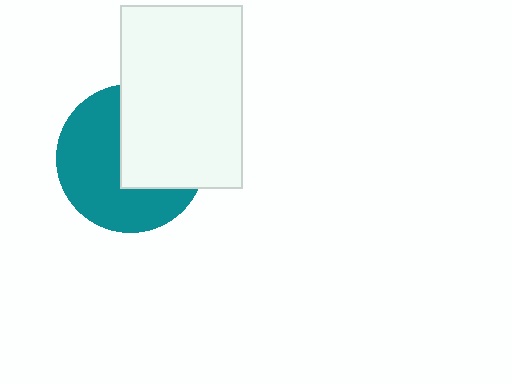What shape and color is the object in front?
The object in front is a white rectangle.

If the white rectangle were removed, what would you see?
You would see the complete teal circle.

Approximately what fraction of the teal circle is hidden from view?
Roughly 45% of the teal circle is hidden behind the white rectangle.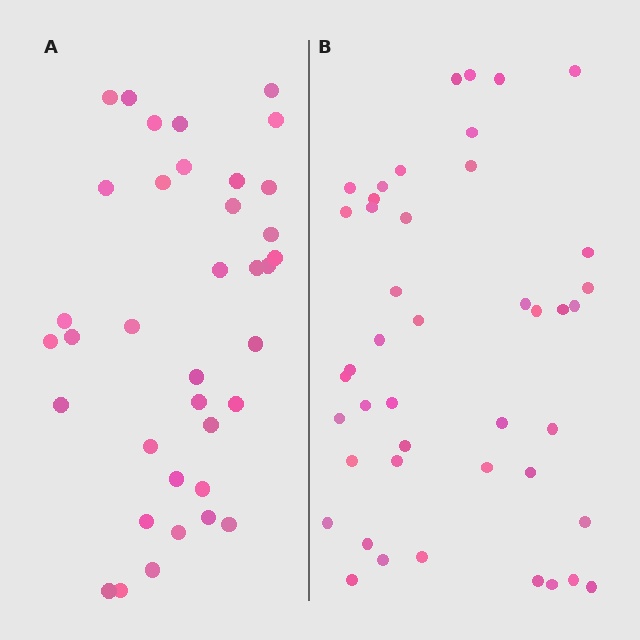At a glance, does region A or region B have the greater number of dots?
Region B (the right region) has more dots.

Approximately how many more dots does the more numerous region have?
Region B has roughly 8 or so more dots than region A.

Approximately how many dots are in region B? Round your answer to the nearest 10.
About 40 dots. (The exact count is 44, which rounds to 40.)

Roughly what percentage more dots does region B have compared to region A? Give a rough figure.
About 20% more.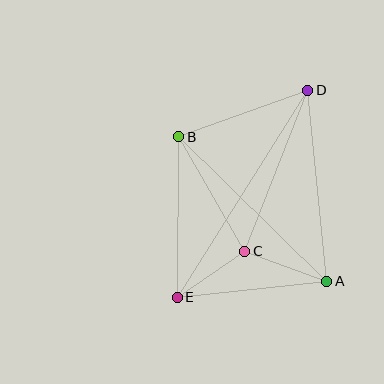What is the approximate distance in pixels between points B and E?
The distance between B and E is approximately 161 pixels.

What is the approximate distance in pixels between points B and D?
The distance between B and D is approximately 137 pixels.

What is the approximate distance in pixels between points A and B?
The distance between A and B is approximately 207 pixels.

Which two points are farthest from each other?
Points D and E are farthest from each other.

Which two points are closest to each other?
Points C and E are closest to each other.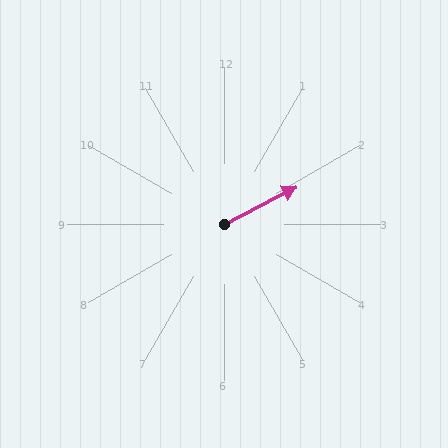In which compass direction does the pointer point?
Northeast.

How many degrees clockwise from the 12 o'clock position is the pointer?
Approximately 63 degrees.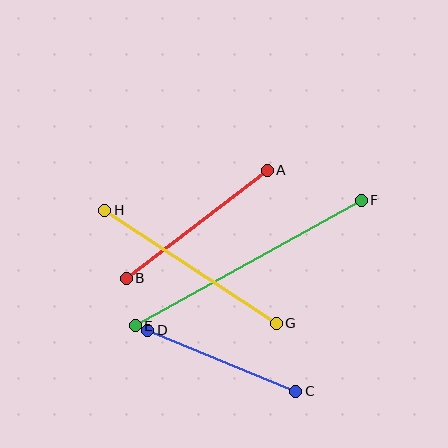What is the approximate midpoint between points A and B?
The midpoint is at approximately (197, 224) pixels.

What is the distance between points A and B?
The distance is approximately 177 pixels.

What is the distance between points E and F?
The distance is approximately 258 pixels.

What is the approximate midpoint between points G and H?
The midpoint is at approximately (191, 267) pixels.